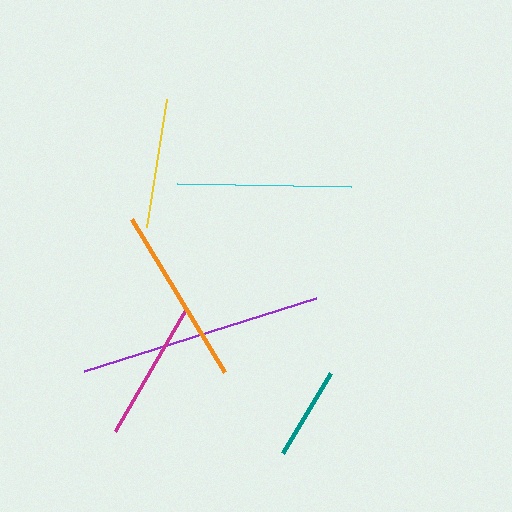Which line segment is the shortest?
The teal line is the shortest at approximately 93 pixels.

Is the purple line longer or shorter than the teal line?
The purple line is longer than the teal line.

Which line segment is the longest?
The purple line is the longest at approximately 243 pixels.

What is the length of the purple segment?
The purple segment is approximately 243 pixels long.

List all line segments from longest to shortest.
From longest to shortest: purple, orange, cyan, magenta, yellow, teal.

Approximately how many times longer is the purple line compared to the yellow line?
The purple line is approximately 1.9 times the length of the yellow line.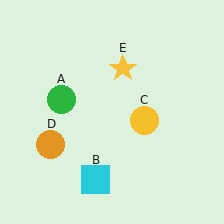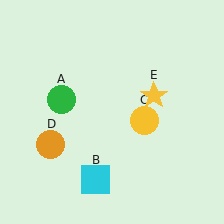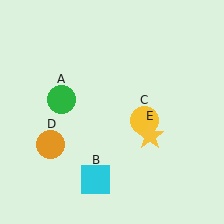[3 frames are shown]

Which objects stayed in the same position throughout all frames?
Green circle (object A) and cyan square (object B) and yellow circle (object C) and orange circle (object D) remained stationary.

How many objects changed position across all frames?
1 object changed position: yellow star (object E).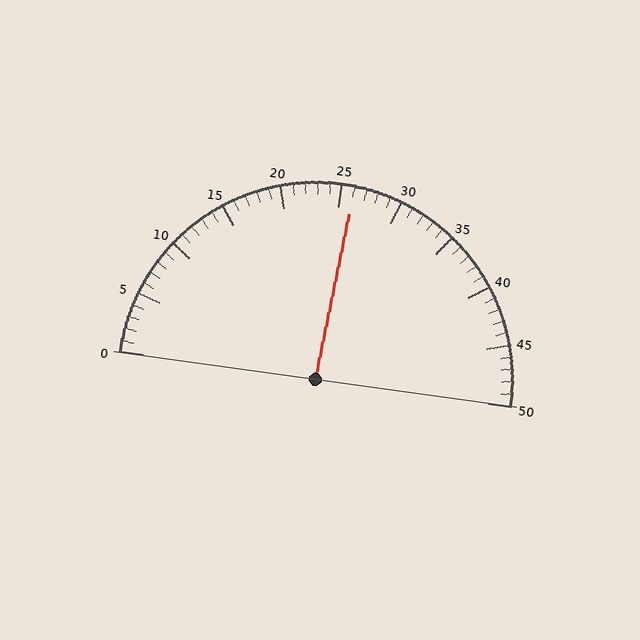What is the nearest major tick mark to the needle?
The nearest major tick mark is 25.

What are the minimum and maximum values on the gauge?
The gauge ranges from 0 to 50.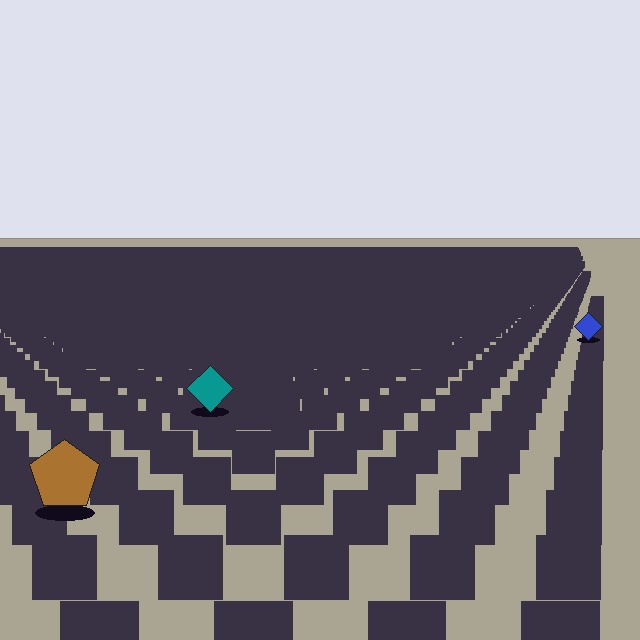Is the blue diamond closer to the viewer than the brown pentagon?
No. The brown pentagon is closer — you can tell from the texture gradient: the ground texture is coarser near it.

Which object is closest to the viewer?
The brown pentagon is closest. The texture marks near it are larger and more spread out.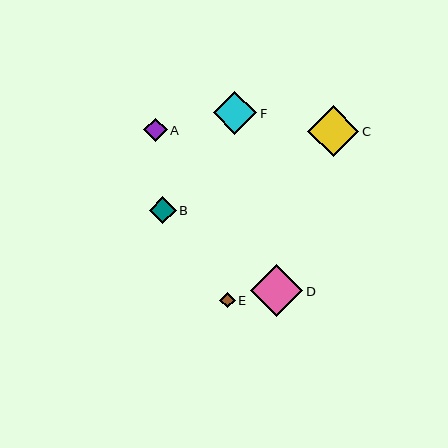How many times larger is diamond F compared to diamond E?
Diamond F is approximately 2.8 times the size of diamond E.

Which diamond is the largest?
Diamond D is the largest with a size of approximately 52 pixels.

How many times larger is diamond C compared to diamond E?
Diamond C is approximately 3.3 times the size of diamond E.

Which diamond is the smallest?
Diamond E is the smallest with a size of approximately 16 pixels.